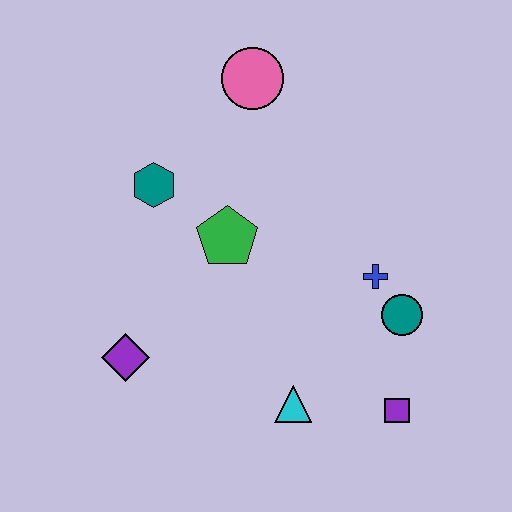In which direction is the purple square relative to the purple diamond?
The purple square is to the right of the purple diamond.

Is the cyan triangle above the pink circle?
No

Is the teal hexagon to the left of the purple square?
Yes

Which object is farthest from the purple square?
The pink circle is farthest from the purple square.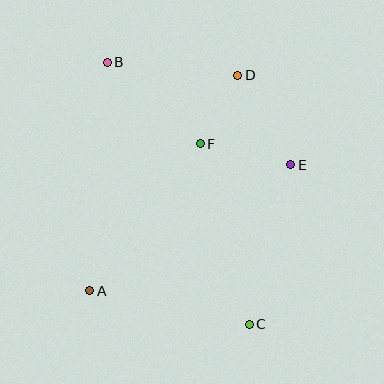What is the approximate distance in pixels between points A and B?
The distance between A and B is approximately 229 pixels.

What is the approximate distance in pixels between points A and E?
The distance between A and E is approximately 237 pixels.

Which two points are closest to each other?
Points D and F are closest to each other.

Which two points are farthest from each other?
Points B and C are farthest from each other.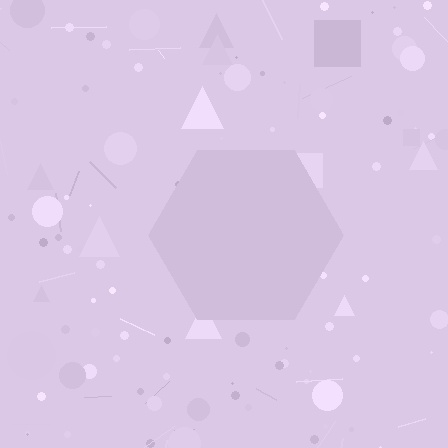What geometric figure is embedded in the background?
A hexagon is embedded in the background.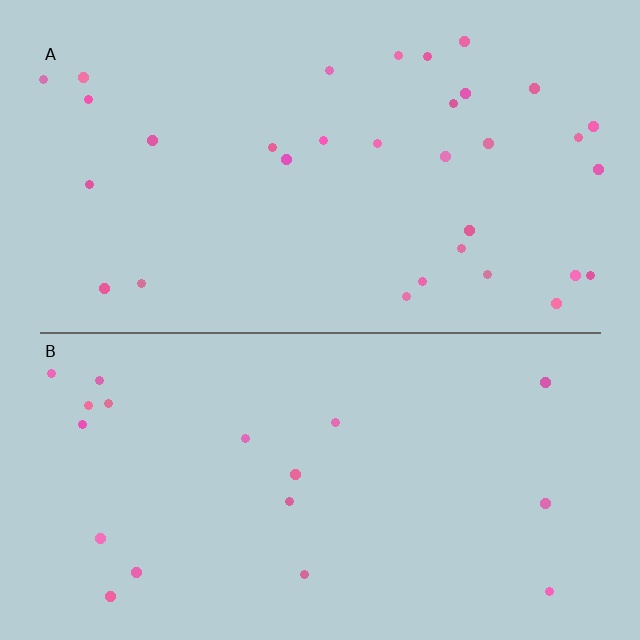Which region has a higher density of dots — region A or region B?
A (the top).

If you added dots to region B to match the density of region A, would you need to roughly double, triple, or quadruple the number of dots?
Approximately double.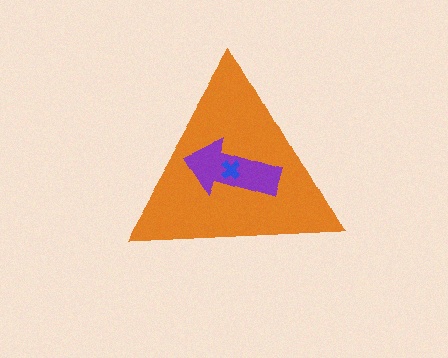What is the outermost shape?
The orange triangle.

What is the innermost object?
The blue cross.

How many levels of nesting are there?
3.